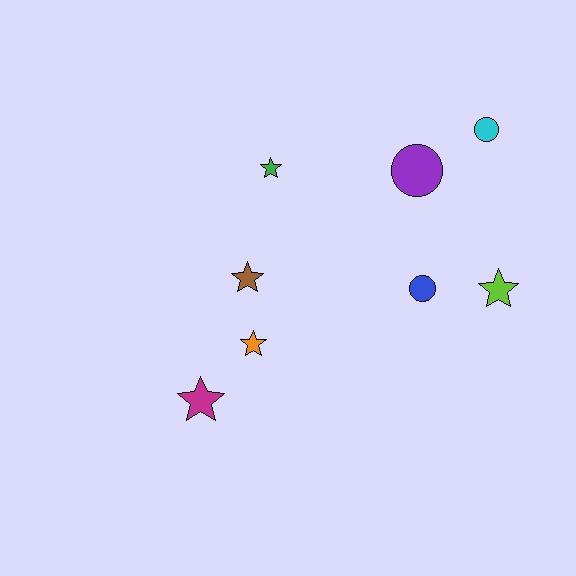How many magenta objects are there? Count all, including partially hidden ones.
There is 1 magenta object.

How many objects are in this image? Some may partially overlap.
There are 8 objects.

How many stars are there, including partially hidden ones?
There are 5 stars.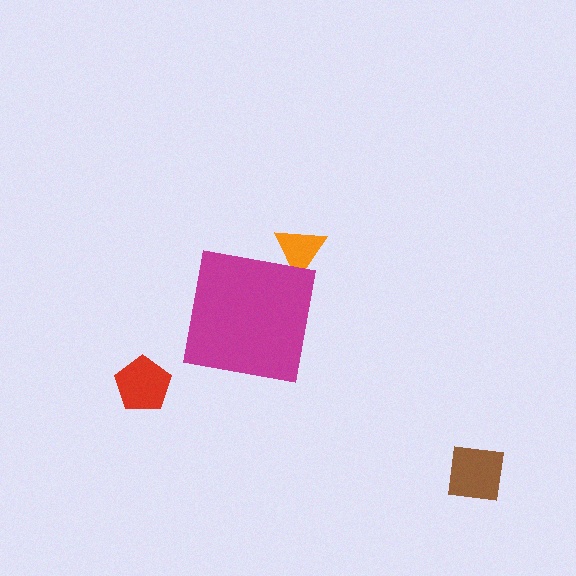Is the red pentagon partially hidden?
No, the red pentagon is fully visible.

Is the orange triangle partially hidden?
Yes, the orange triangle is partially hidden behind the magenta square.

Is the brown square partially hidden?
No, the brown square is fully visible.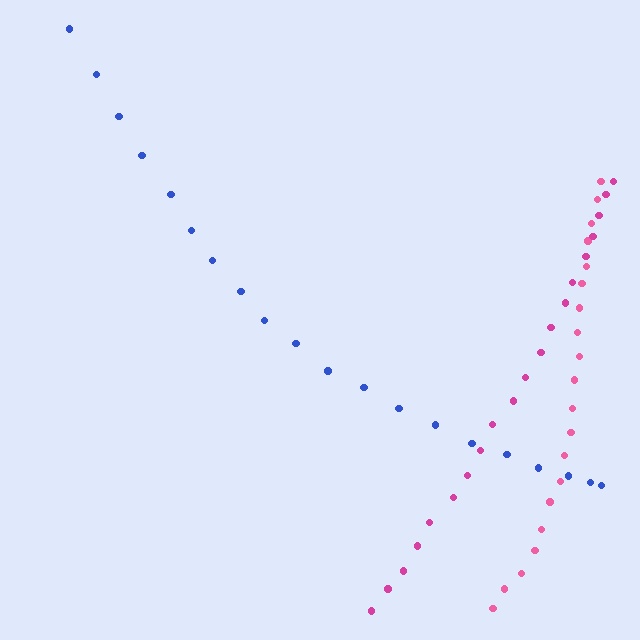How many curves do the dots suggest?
There are 3 distinct paths.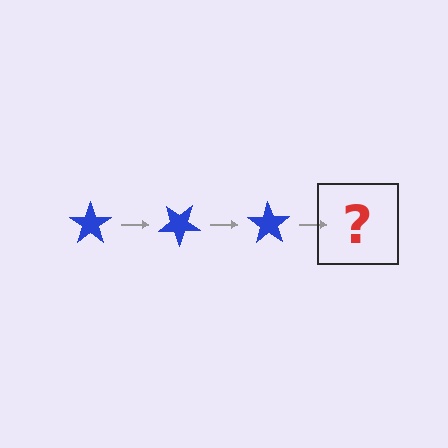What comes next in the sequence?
The next element should be a blue star rotated 105 degrees.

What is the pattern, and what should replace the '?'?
The pattern is that the star rotates 35 degrees each step. The '?' should be a blue star rotated 105 degrees.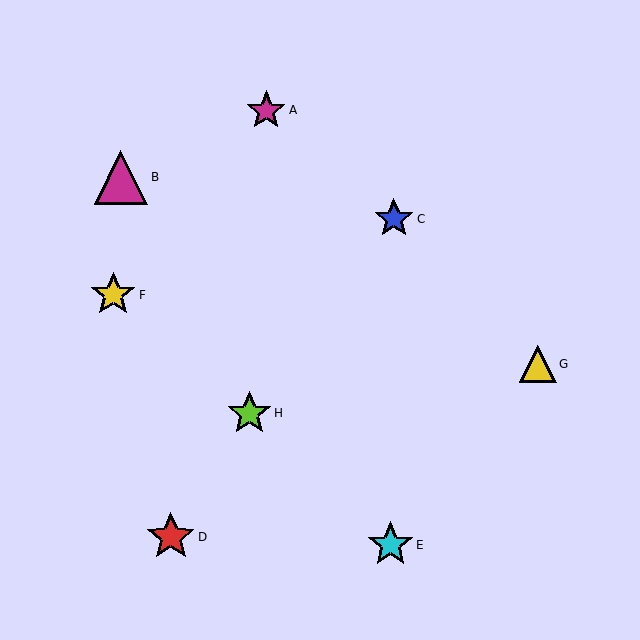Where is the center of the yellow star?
The center of the yellow star is at (113, 295).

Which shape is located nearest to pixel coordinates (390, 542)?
The cyan star (labeled E) at (390, 545) is nearest to that location.